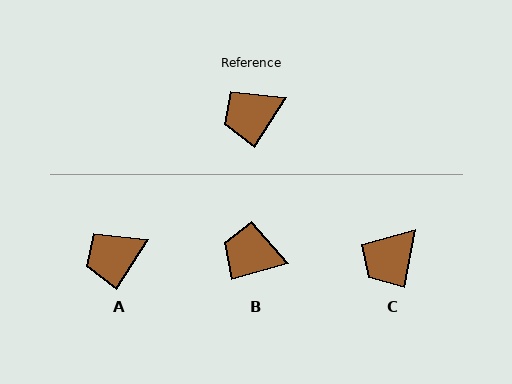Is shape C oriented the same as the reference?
No, it is off by about 23 degrees.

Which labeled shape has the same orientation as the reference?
A.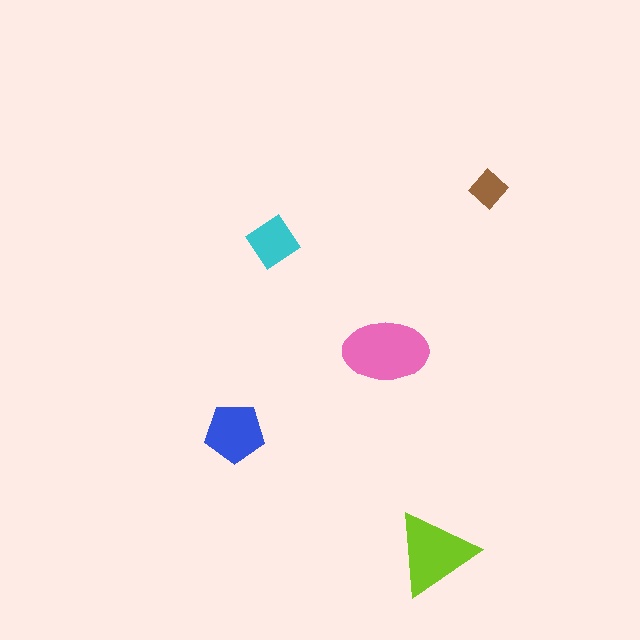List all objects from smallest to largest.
The brown diamond, the cyan diamond, the blue pentagon, the lime triangle, the pink ellipse.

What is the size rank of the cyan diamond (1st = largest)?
4th.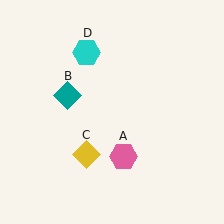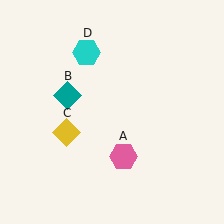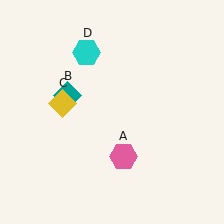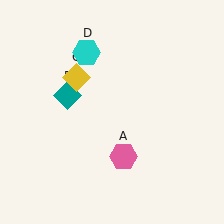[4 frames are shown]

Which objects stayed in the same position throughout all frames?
Pink hexagon (object A) and teal diamond (object B) and cyan hexagon (object D) remained stationary.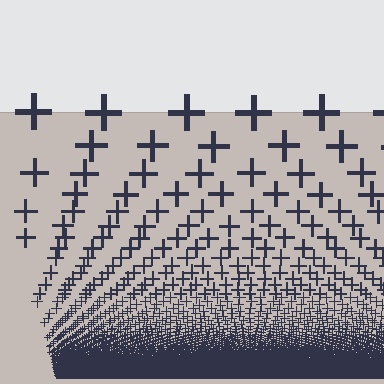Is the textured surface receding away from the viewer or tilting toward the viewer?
The surface appears to tilt toward the viewer. Texture elements get larger and sparser toward the top.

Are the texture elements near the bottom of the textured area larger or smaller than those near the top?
Smaller. The gradient is inverted — elements near the bottom are smaller and denser.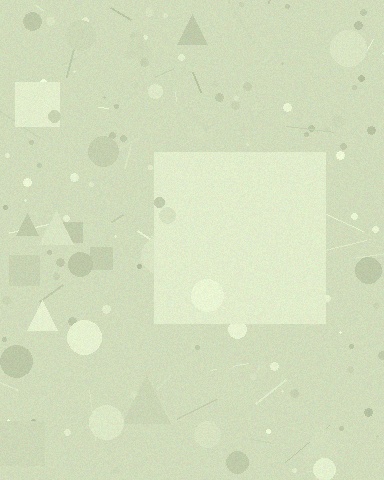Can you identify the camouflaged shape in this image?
The camouflaged shape is a square.